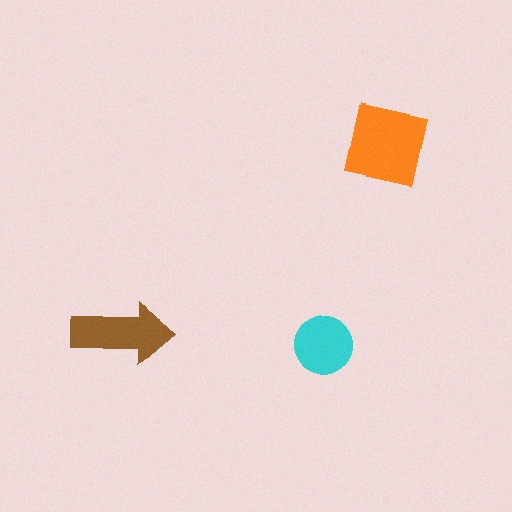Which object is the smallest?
The cyan circle.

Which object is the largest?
The orange square.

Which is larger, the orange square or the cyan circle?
The orange square.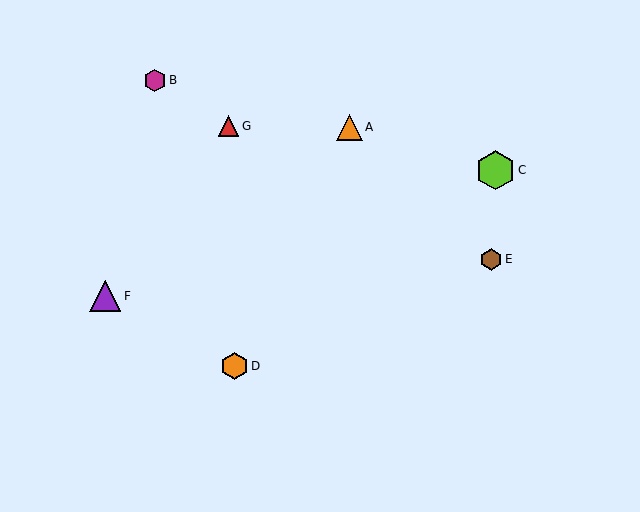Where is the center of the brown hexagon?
The center of the brown hexagon is at (491, 260).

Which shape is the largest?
The lime hexagon (labeled C) is the largest.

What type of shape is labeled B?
Shape B is a magenta hexagon.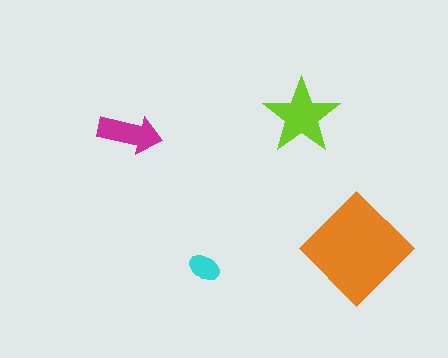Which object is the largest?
The orange diamond.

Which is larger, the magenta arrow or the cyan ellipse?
The magenta arrow.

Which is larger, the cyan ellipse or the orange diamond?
The orange diamond.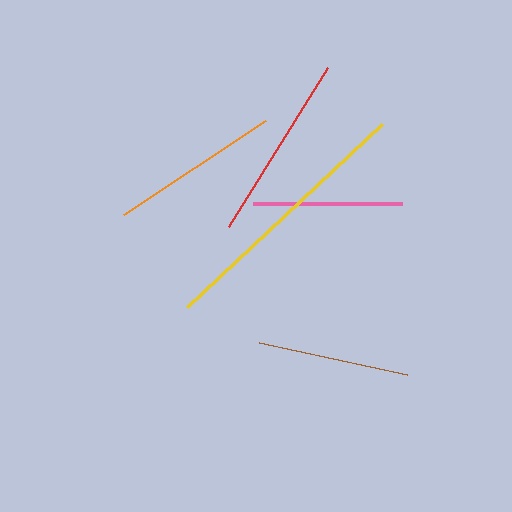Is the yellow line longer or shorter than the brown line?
The yellow line is longer than the brown line.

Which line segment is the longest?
The yellow line is the longest at approximately 267 pixels.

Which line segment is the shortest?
The pink line is the shortest at approximately 149 pixels.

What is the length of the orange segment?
The orange segment is approximately 170 pixels long.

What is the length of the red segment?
The red segment is approximately 187 pixels long.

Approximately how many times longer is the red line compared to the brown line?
The red line is approximately 1.2 times the length of the brown line.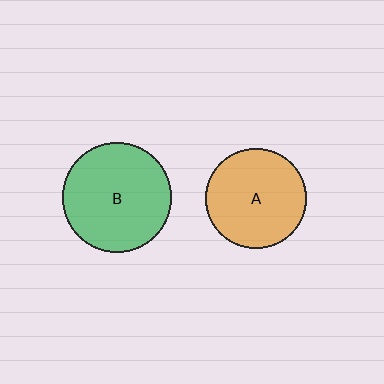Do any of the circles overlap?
No, none of the circles overlap.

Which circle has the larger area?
Circle B (green).